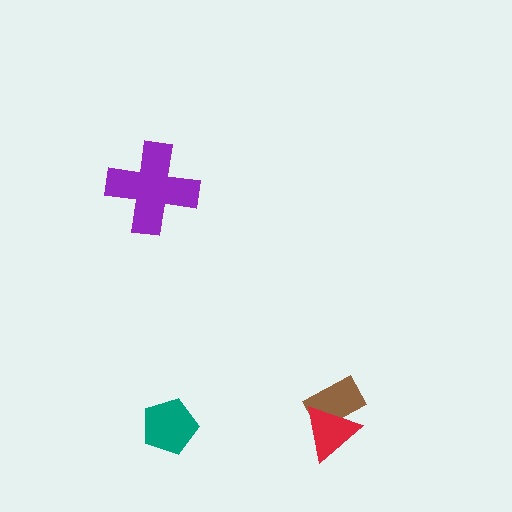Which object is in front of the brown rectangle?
The red triangle is in front of the brown rectangle.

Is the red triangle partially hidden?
No, no other shape covers it.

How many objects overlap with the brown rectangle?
1 object overlaps with the brown rectangle.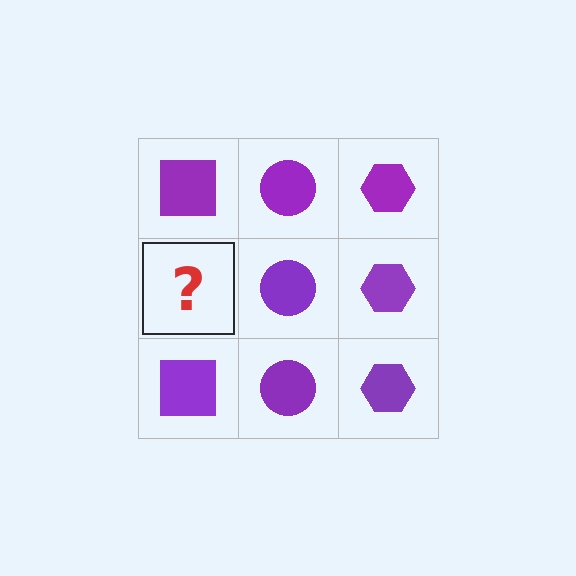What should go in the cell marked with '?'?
The missing cell should contain a purple square.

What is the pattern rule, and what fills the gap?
The rule is that each column has a consistent shape. The gap should be filled with a purple square.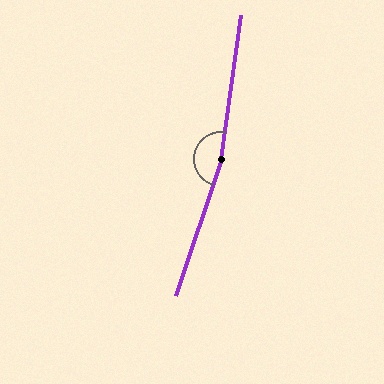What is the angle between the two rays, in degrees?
Approximately 169 degrees.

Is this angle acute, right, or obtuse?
It is obtuse.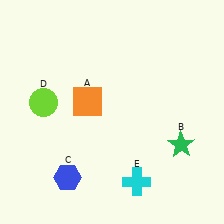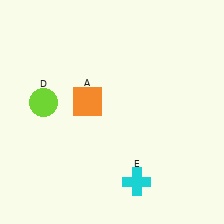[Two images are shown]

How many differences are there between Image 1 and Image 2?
There are 2 differences between the two images.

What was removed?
The green star (B), the blue hexagon (C) were removed in Image 2.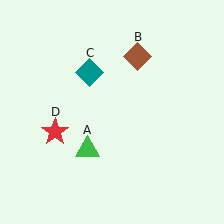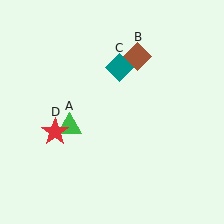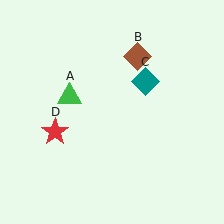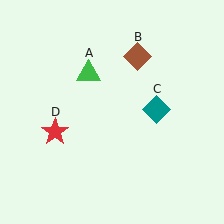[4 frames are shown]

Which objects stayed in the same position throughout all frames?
Brown diamond (object B) and red star (object D) remained stationary.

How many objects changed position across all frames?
2 objects changed position: green triangle (object A), teal diamond (object C).